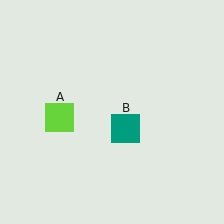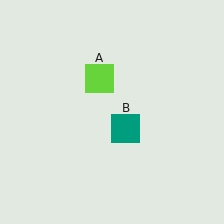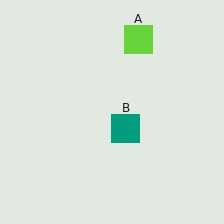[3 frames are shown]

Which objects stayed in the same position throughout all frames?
Teal square (object B) remained stationary.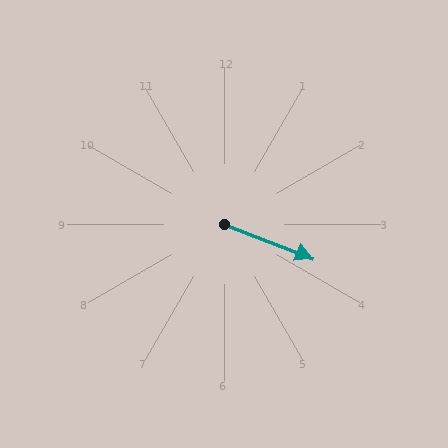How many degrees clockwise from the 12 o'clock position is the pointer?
Approximately 111 degrees.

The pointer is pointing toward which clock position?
Roughly 4 o'clock.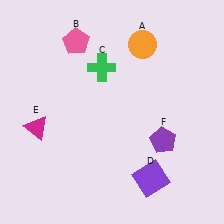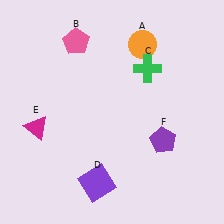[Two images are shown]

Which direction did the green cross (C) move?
The green cross (C) moved right.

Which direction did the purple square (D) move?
The purple square (D) moved left.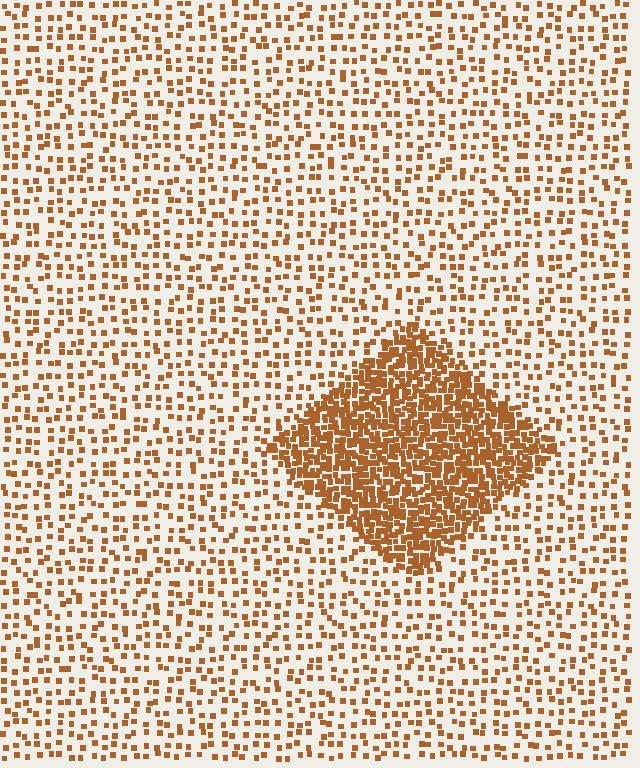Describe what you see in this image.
The image contains small brown elements arranged at two different densities. A diamond-shaped region is visible where the elements are more densely packed than the surrounding area.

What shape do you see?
I see a diamond.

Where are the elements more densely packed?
The elements are more densely packed inside the diamond boundary.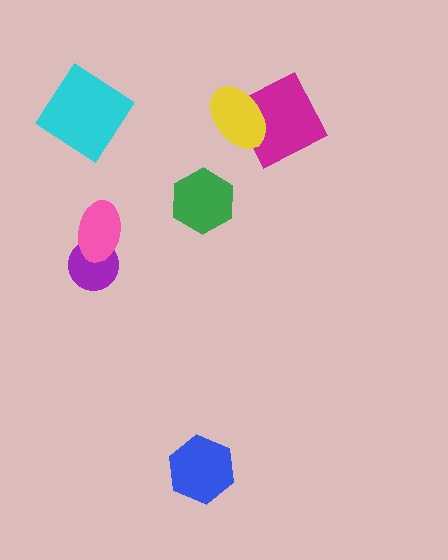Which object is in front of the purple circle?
The pink ellipse is in front of the purple circle.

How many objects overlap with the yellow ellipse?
1 object overlaps with the yellow ellipse.